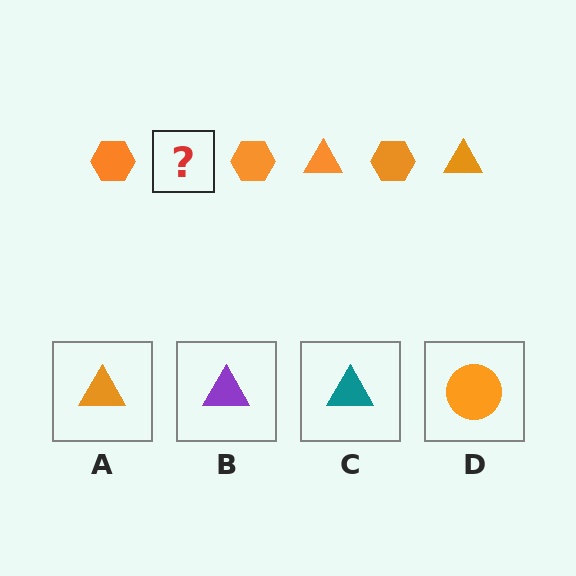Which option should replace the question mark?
Option A.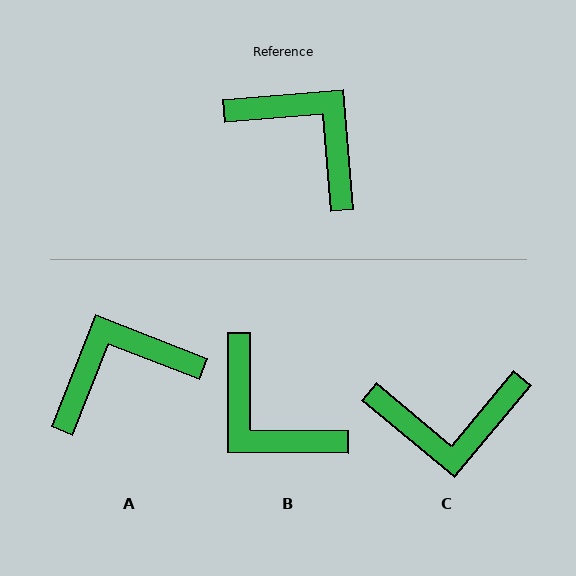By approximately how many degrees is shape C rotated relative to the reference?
Approximately 135 degrees clockwise.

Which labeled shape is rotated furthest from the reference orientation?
B, about 175 degrees away.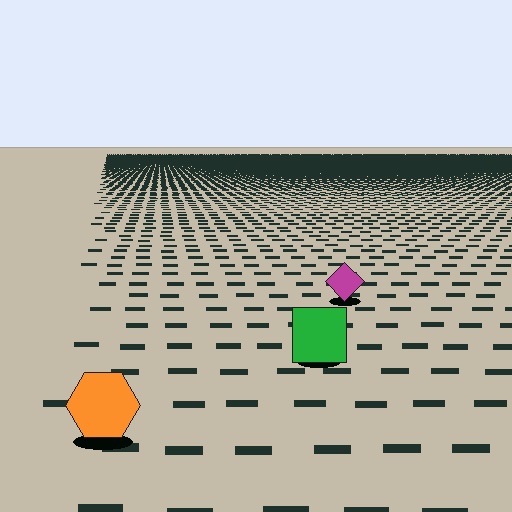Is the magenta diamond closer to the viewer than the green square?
No. The green square is closer — you can tell from the texture gradient: the ground texture is coarser near it.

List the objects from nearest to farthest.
From nearest to farthest: the orange hexagon, the green square, the magenta diamond.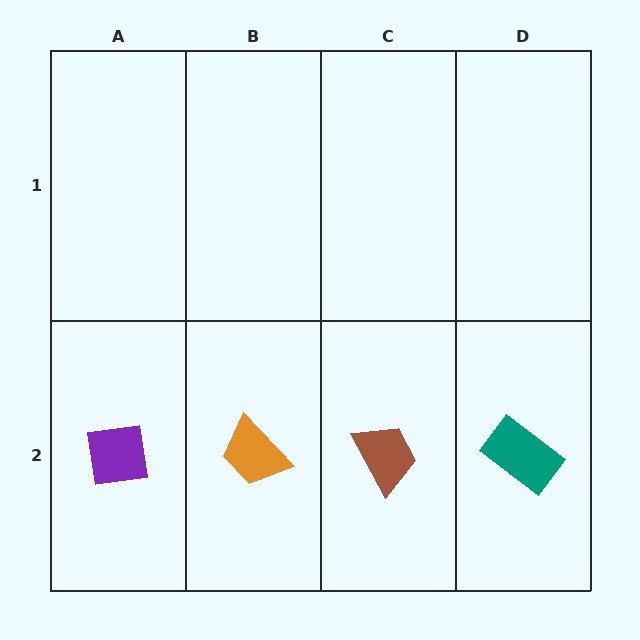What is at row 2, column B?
An orange trapezoid.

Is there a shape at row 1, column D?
No, that cell is empty.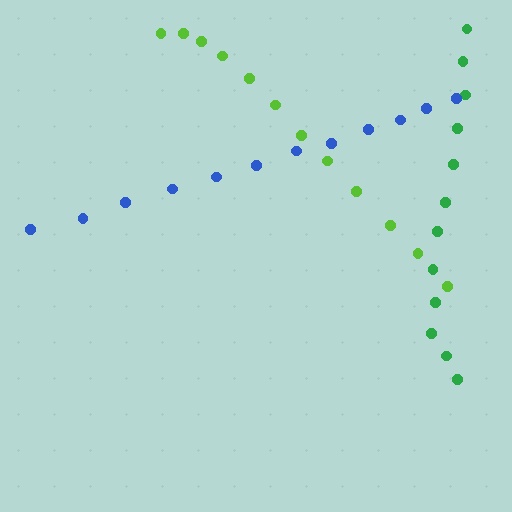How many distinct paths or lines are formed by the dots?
There are 3 distinct paths.